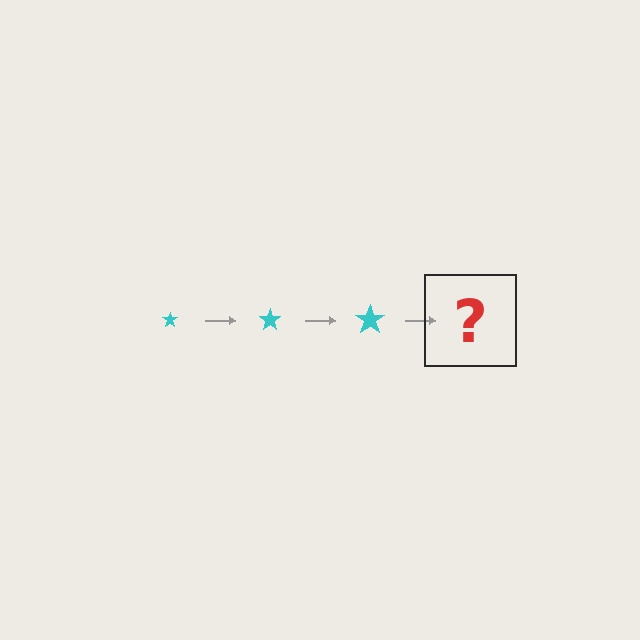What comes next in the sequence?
The next element should be a cyan star, larger than the previous one.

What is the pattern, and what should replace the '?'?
The pattern is that the star gets progressively larger each step. The '?' should be a cyan star, larger than the previous one.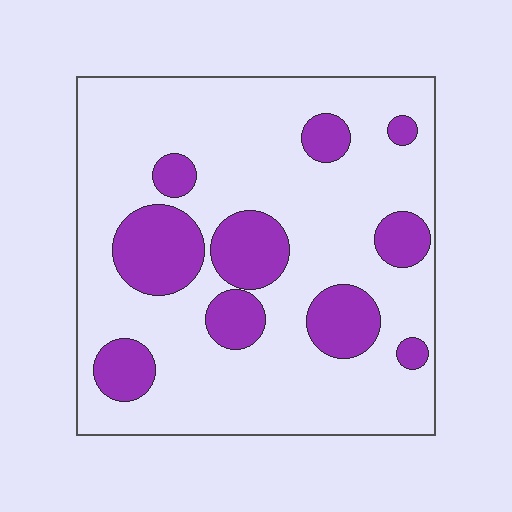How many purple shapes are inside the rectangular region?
10.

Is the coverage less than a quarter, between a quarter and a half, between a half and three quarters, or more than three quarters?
Less than a quarter.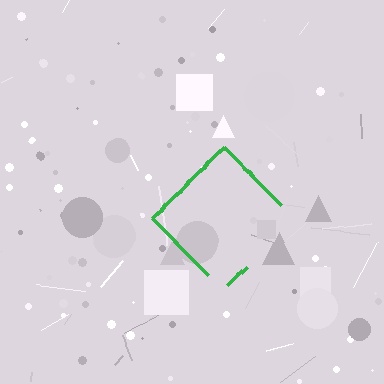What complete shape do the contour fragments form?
The contour fragments form a diamond.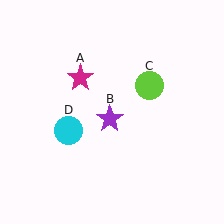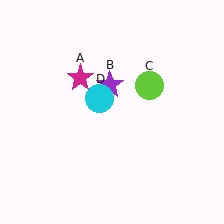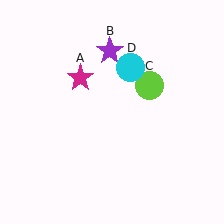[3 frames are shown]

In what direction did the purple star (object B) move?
The purple star (object B) moved up.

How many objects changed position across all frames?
2 objects changed position: purple star (object B), cyan circle (object D).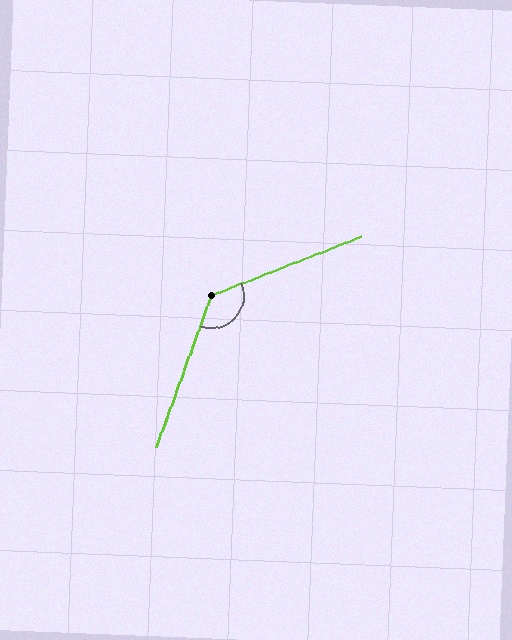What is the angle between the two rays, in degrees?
Approximately 131 degrees.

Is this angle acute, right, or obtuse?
It is obtuse.